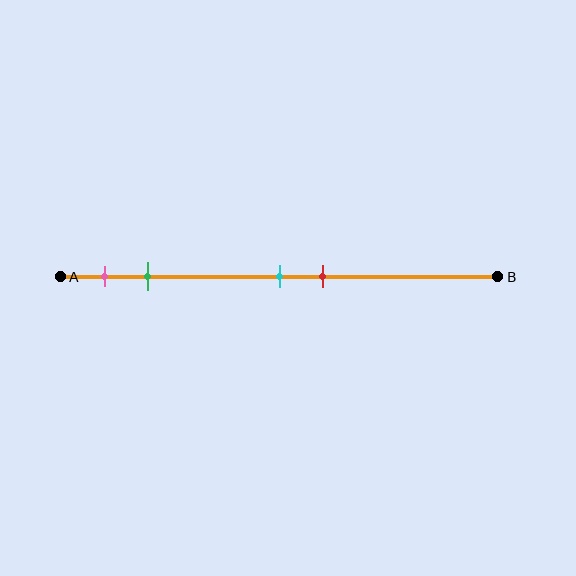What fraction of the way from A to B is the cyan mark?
The cyan mark is approximately 50% (0.5) of the way from A to B.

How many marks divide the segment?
There are 4 marks dividing the segment.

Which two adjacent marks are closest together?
The cyan and red marks are the closest adjacent pair.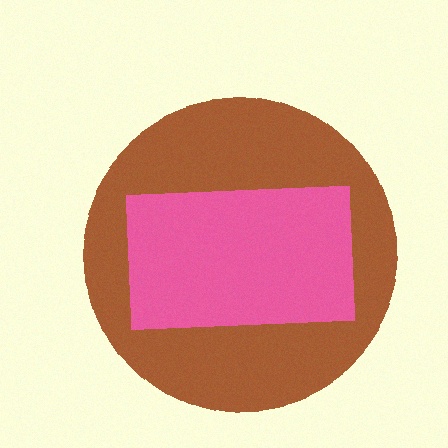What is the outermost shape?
The brown circle.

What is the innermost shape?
The pink rectangle.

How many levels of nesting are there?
2.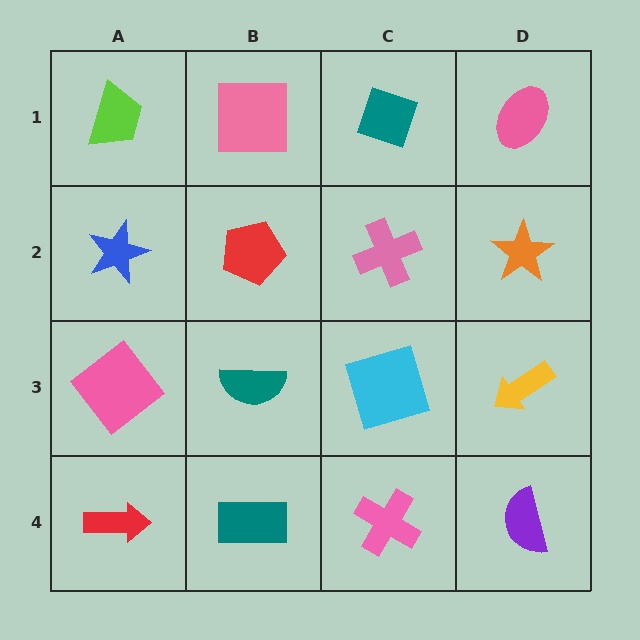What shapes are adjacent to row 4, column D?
A yellow arrow (row 3, column D), a pink cross (row 4, column C).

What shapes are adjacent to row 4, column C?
A cyan square (row 3, column C), a teal rectangle (row 4, column B), a purple semicircle (row 4, column D).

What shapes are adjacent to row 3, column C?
A pink cross (row 2, column C), a pink cross (row 4, column C), a teal semicircle (row 3, column B), a yellow arrow (row 3, column D).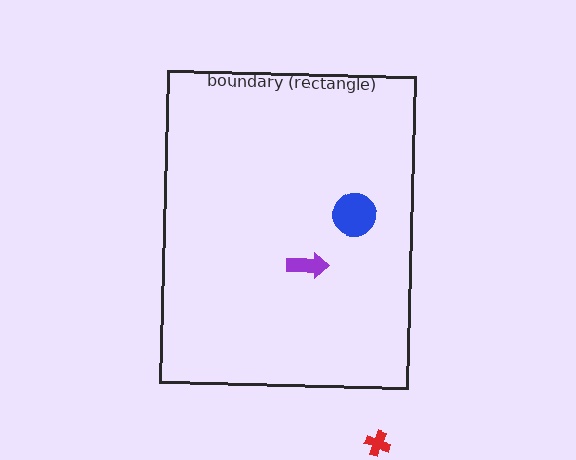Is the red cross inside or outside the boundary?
Outside.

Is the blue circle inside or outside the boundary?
Inside.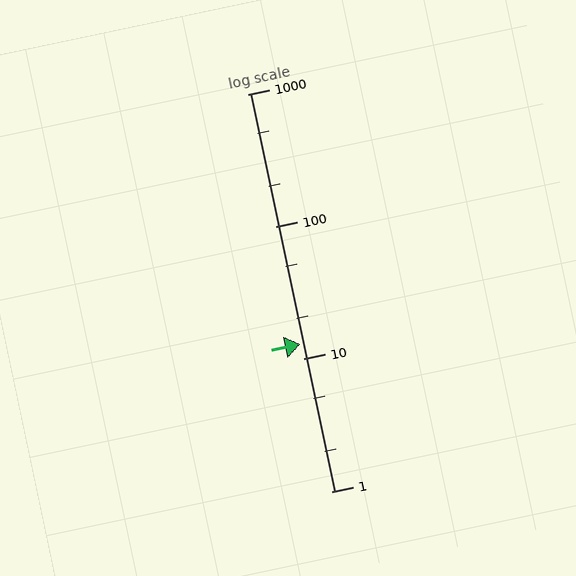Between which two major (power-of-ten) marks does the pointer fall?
The pointer is between 10 and 100.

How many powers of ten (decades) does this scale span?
The scale spans 3 decades, from 1 to 1000.